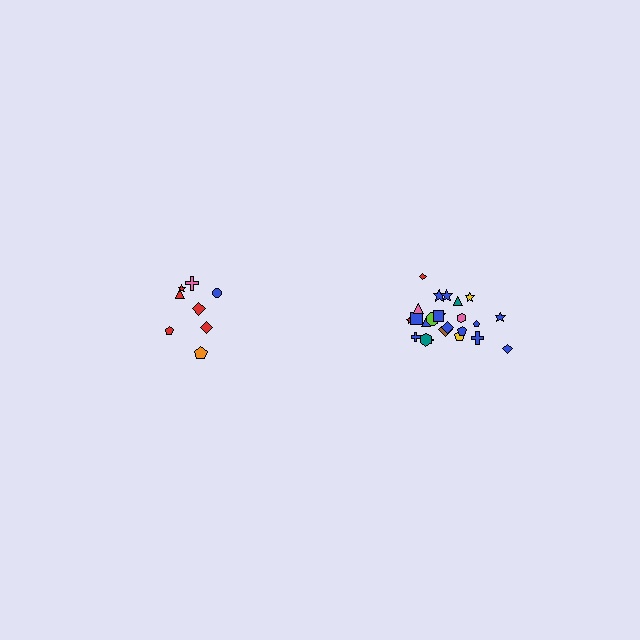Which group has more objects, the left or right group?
The right group.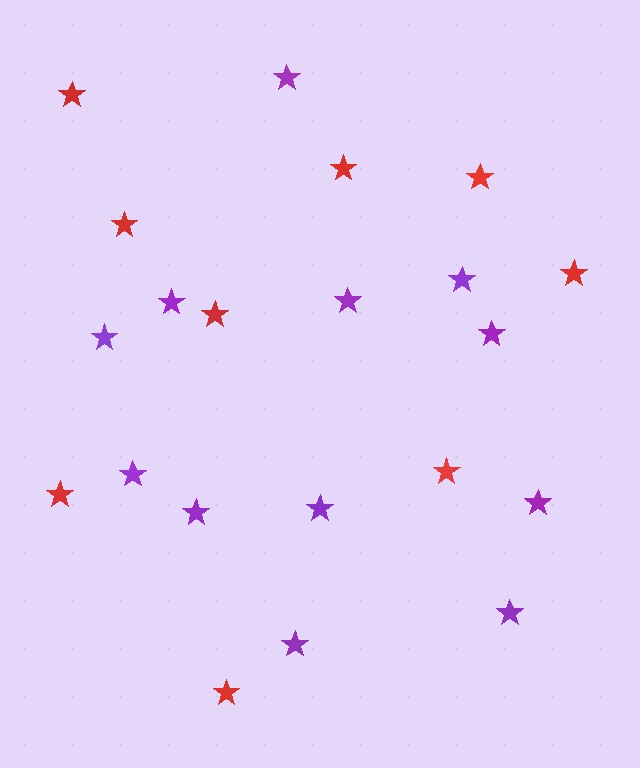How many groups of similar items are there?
There are 2 groups: one group of red stars (9) and one group of purple stars (12).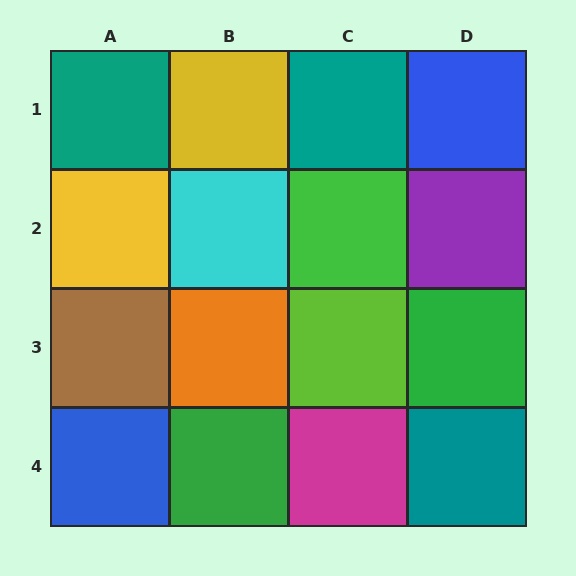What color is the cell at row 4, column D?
Teal.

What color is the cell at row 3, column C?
Lime.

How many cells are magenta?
1 cell is magenta.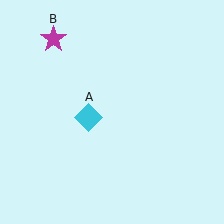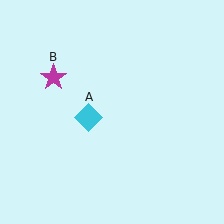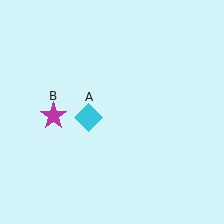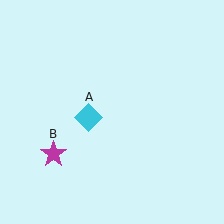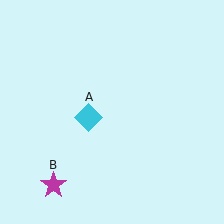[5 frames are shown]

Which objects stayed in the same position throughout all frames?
Cyan diamond (object A) remained stationary.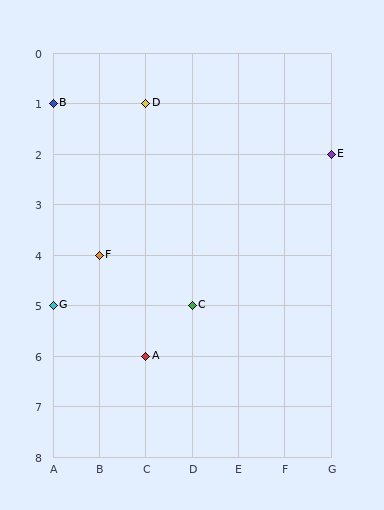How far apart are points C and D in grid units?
Points C and D are 1 column and 4 rows apart (about 4.1 grid units diagonally).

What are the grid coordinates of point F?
Point F is at grid coordinates (B, 4).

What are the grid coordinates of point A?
Point A is at grid coordinates (C, 6).